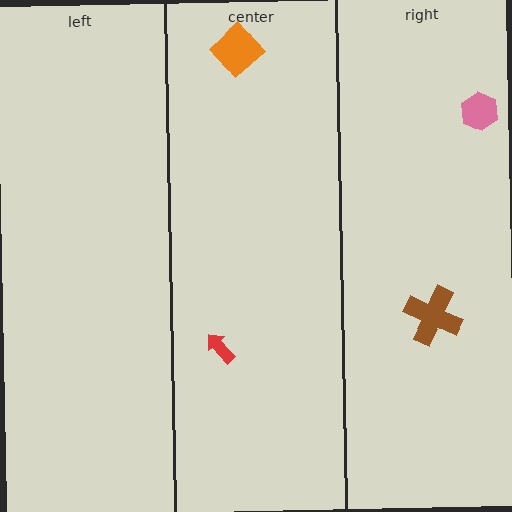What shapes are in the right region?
The brown cross, the pink hexagon.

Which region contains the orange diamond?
The center region.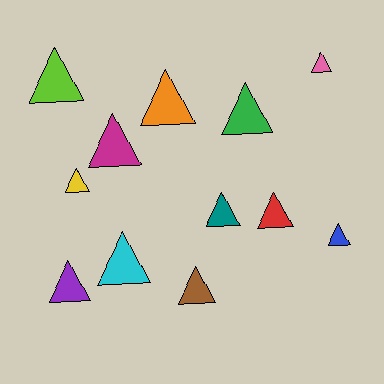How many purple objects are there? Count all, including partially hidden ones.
There is 1 purple object.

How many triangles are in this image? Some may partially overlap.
There are 12 triangles.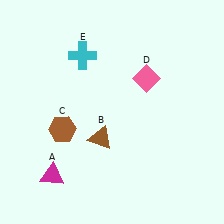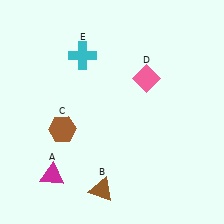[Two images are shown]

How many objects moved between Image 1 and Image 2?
1 object moved between the two images.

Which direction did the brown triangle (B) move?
The brown triangle (B) moved down.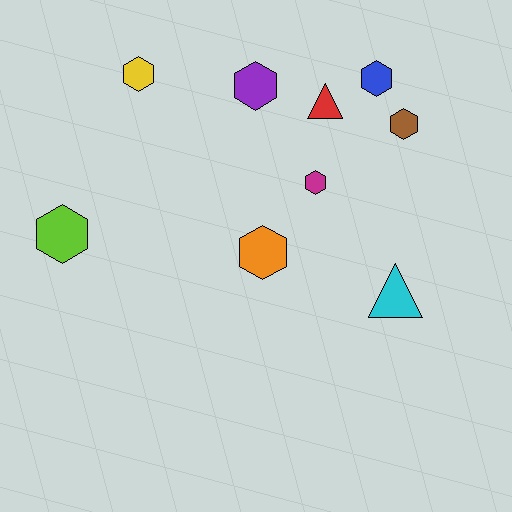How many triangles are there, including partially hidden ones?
There are 2 triangles.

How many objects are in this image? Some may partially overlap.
There are 9 objects.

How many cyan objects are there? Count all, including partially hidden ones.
There is 1 cyan object.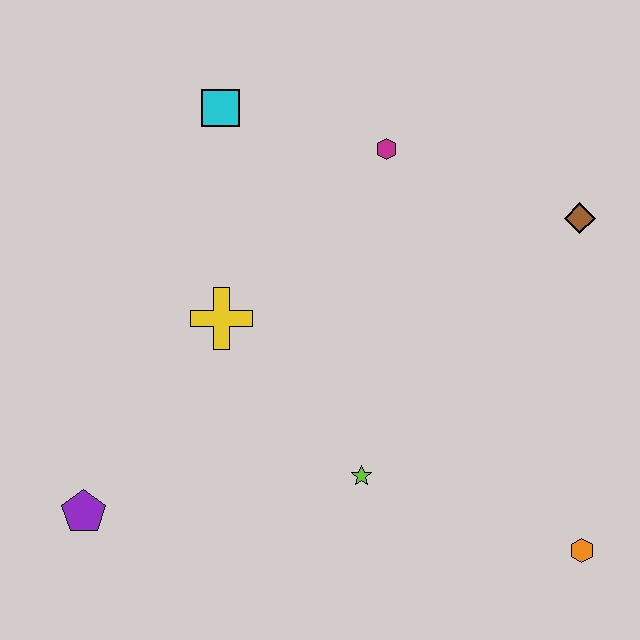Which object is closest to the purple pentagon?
The yellow cross is closest to the purple pentagon.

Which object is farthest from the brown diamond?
The purple pentagon is farthest from the brown diamond.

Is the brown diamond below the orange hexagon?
No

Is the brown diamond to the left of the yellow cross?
No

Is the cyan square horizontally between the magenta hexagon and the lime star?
No